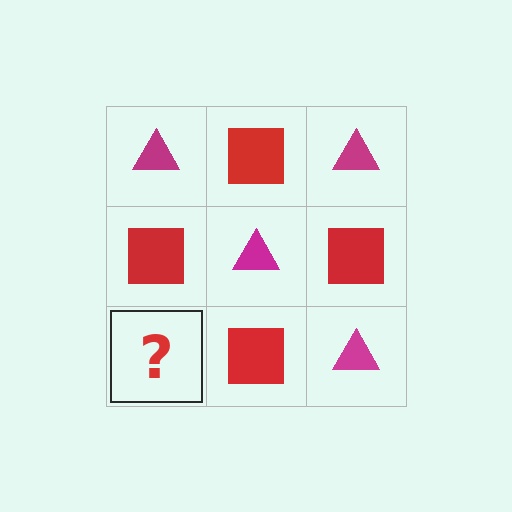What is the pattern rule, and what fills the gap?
The rule is that it alternates magenta triangle and red square in a checkerboard pattern. The gap should be filled with a magenta triangle.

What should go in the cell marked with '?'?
The missing cell should contain a magenta triangle.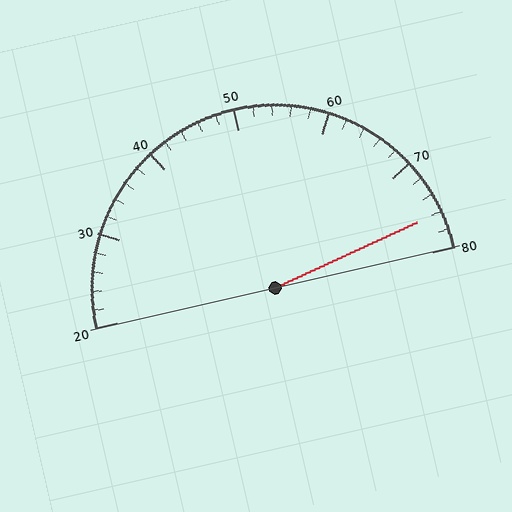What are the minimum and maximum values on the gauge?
The gauge ranges from 20 to 80.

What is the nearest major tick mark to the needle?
The nearest major tick mark is 80.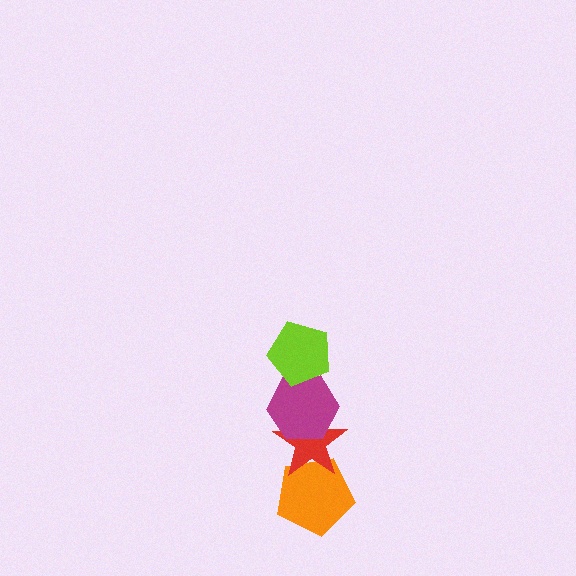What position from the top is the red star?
The red star is 3rd from the top.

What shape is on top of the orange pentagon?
The red star is on top of the orange pentagon.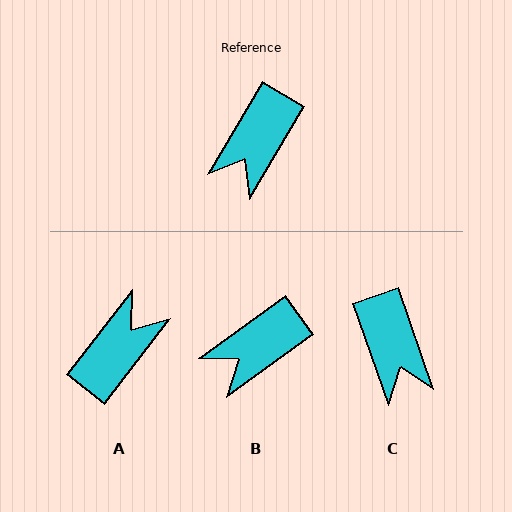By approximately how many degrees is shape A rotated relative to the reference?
Approximately 173 degrees counter-clockwise.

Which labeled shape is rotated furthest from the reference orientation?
A, about 173 degrees away.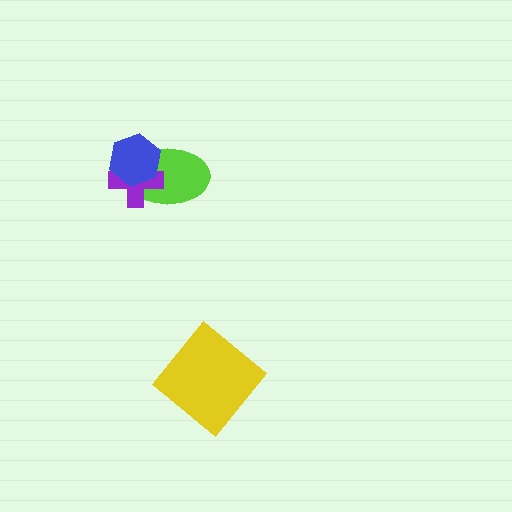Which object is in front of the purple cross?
The blue hexagon is in front of the purple cross.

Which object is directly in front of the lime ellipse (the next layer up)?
The purple cross is directly in front of the lime ellipse.